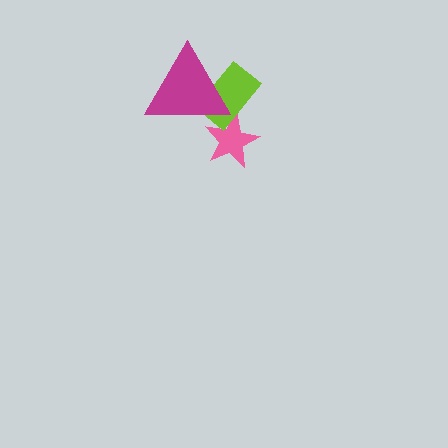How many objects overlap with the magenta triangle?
2 objects overlap with the magenta triangle.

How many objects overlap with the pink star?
2 objects overlap with the pink star.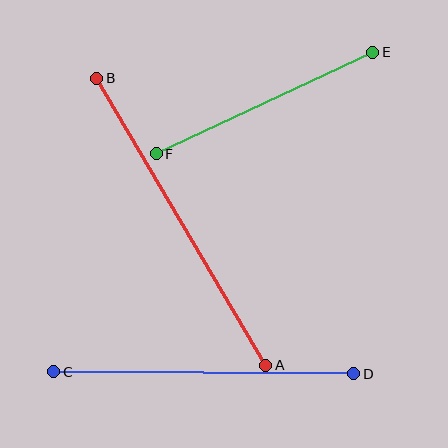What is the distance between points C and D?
The distance is approximately 300 pixels.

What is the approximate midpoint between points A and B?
The midpoint is at approximately (181, 222) pixels.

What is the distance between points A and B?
The distance is approximately 333 pixels.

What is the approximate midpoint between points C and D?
The midpoint is at approximately (204, 373) pixels.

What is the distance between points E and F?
The distance is approximately 239 pixels.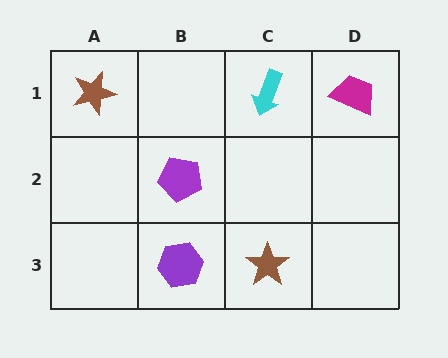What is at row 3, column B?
A purple hexagon.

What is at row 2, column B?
A purple pentagon.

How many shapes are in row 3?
2 shapes.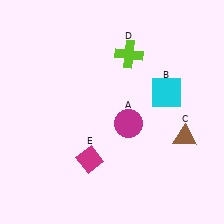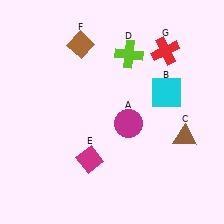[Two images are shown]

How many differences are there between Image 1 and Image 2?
There are 2 differences between the two images.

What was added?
A brown diamond (F), a red cross (G) were added in Image 2.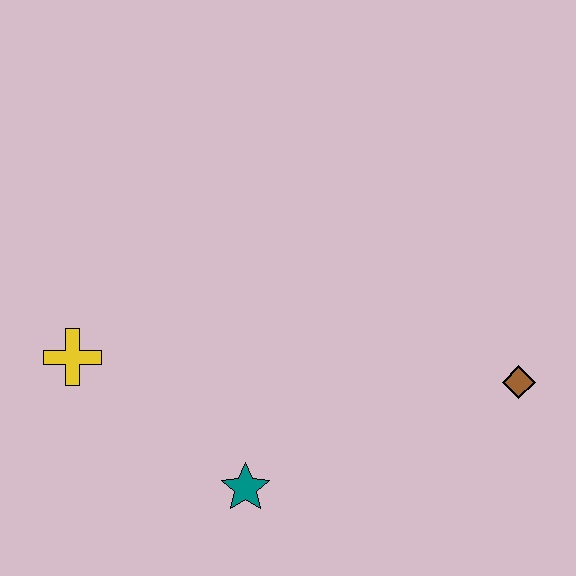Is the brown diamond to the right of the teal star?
Yes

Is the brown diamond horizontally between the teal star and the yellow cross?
No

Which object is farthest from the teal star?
The brown diamond is farthest from the teal star.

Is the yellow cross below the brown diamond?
No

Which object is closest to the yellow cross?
The teal star is closest to the yellow cross.